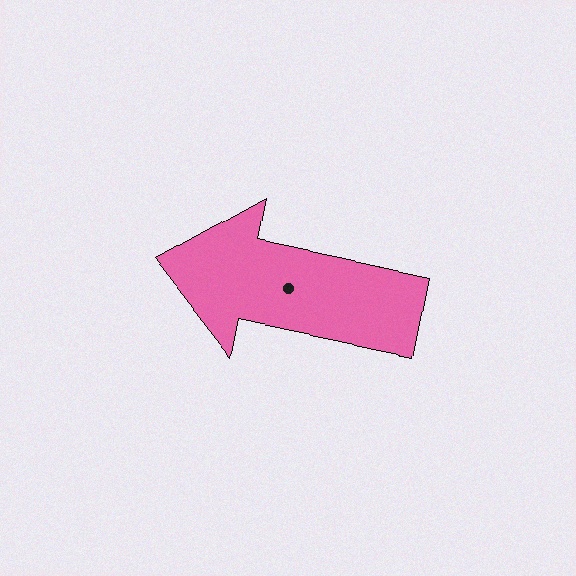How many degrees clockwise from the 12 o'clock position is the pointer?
Approximately 282 degrees.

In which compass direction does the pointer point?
West.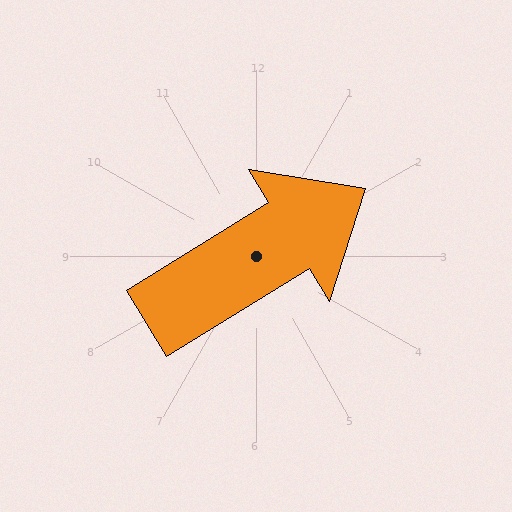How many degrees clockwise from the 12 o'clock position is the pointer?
Approximately 58 degrees.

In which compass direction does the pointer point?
Northeast.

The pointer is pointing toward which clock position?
Roughly 2 o'clock.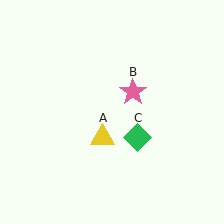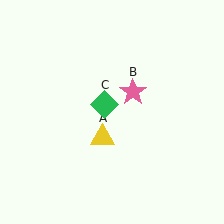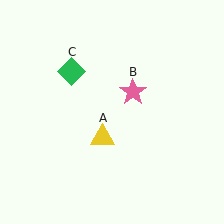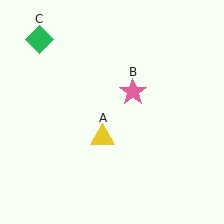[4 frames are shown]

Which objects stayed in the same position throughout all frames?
Yellow triangle (object A) and pink star (object B) remained stationary.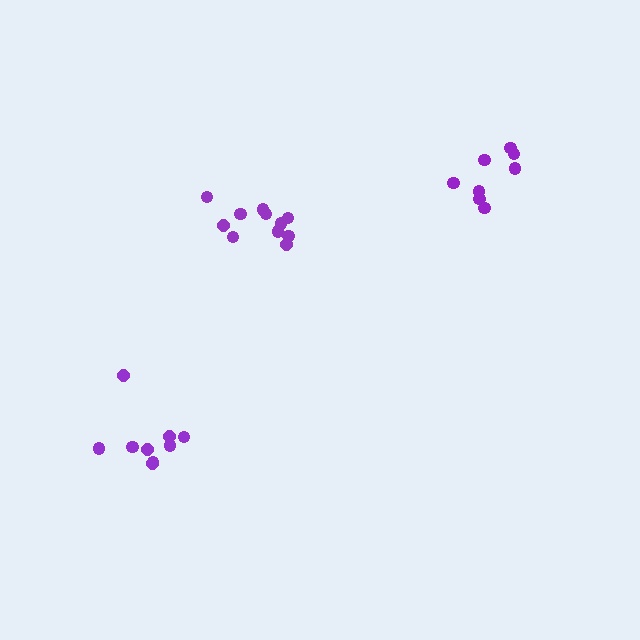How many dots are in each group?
Group 1: 11 dots, Group 2: 9 dots, Group 3: 8 dots (28 total).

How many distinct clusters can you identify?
There are 3 distinct clusters.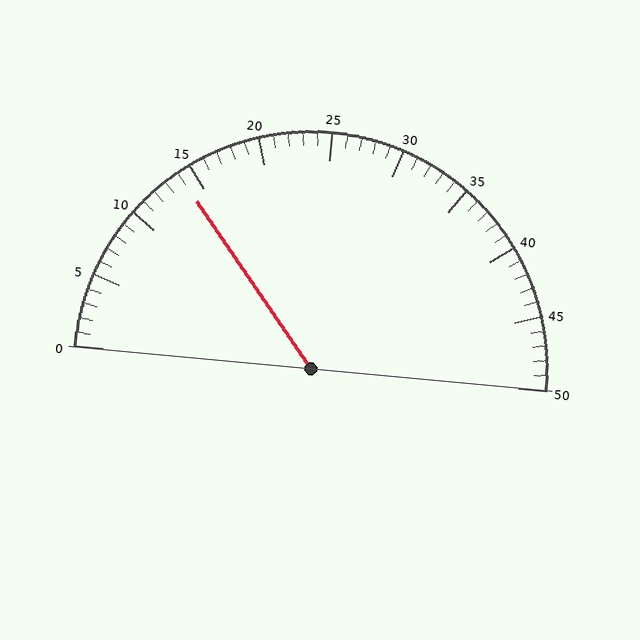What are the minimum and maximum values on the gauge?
The gauge ranges from 0 to 50.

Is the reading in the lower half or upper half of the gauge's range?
The reading is in the lower half of the range (0 to 50).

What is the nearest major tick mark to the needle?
The nearest major tick mark is 15.